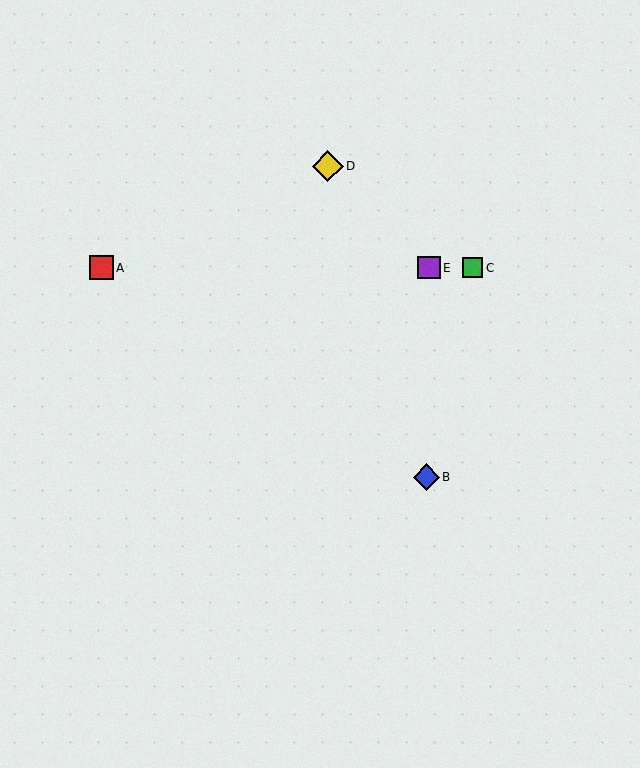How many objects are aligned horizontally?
3 objects (A, C, E) are aligned horizontally.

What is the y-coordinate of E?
Object E is at y≈268.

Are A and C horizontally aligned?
Yes, both are at y≈268.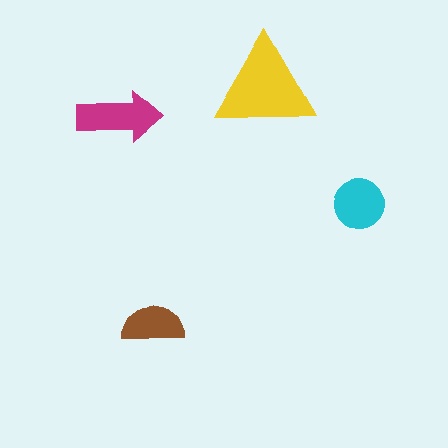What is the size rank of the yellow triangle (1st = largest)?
1st.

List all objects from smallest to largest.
The brown semicircle, the cyan circle, the magenta arrow, the yellow triangle.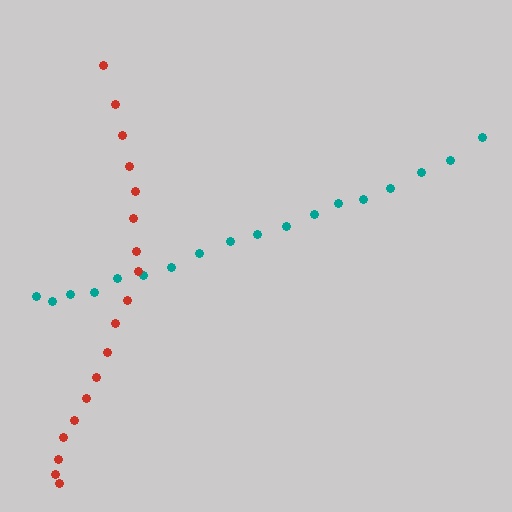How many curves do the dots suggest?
There are 2 distinct paths.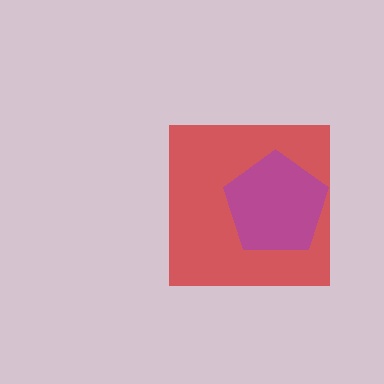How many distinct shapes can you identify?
There are 2 distinct shapes: a red square, a purple pentagon.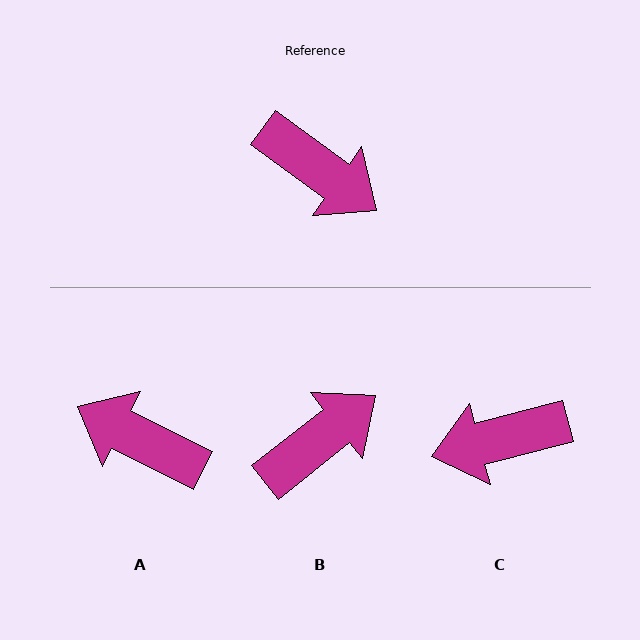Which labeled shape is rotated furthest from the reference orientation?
A, about 171 degrees away.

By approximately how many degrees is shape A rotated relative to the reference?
Approximately 171 degrees clockwise.